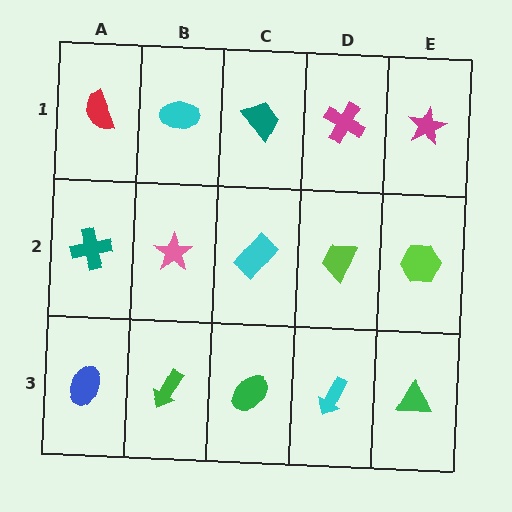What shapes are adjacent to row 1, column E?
A lime hexagon (row 2, column E), a magenta cross (row 1, column D).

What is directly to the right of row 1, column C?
A magenta cross.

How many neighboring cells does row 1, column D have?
3.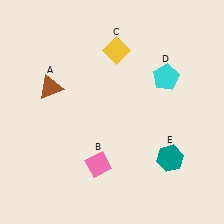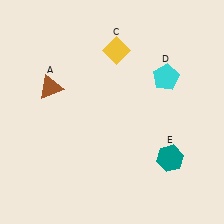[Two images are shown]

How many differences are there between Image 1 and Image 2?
There is 1 difference between the two images.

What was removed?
The pink diamond (B) was removed in Image 2.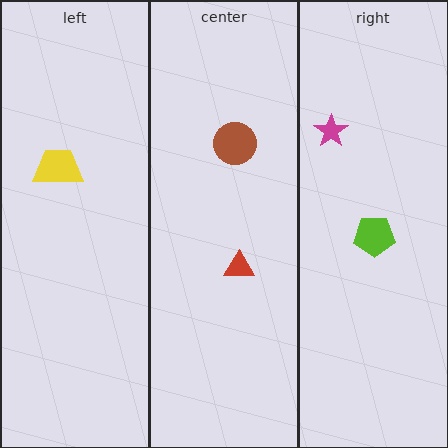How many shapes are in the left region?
1.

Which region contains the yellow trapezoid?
The left region.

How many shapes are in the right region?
2.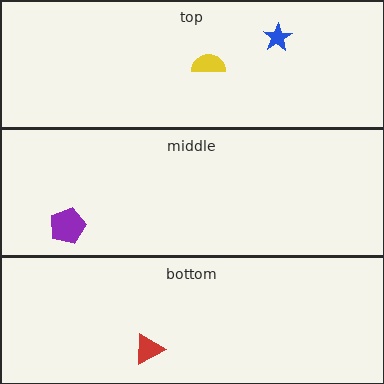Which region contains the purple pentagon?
The middle region.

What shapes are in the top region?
The yellow semicircle, the blue star.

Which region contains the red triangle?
The bottom region.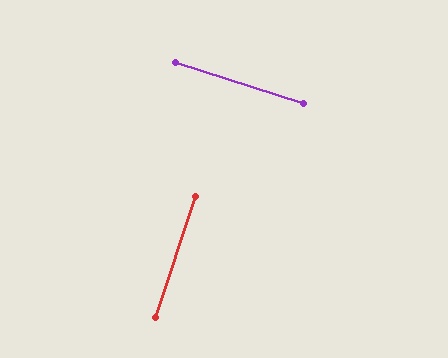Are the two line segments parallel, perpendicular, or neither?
Perpendicular — they meet at approximately 90°.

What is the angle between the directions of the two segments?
Approximately 90 degrees.